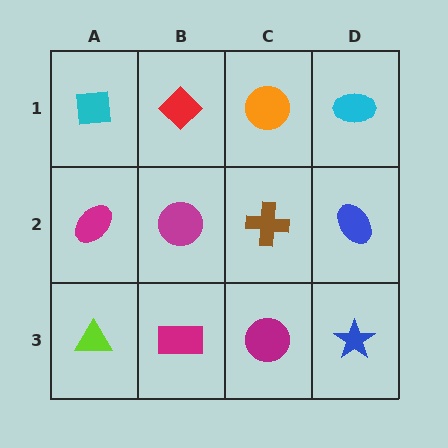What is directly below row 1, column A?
A magenta ellipse.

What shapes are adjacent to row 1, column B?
A magenta circle (row 2, column B), a cyan square (row 1, column A), an orange circle (row 1, column C).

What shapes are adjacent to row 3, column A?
A magenta ellipse (row 2, column A), a magenta rectangle (row 3, column B).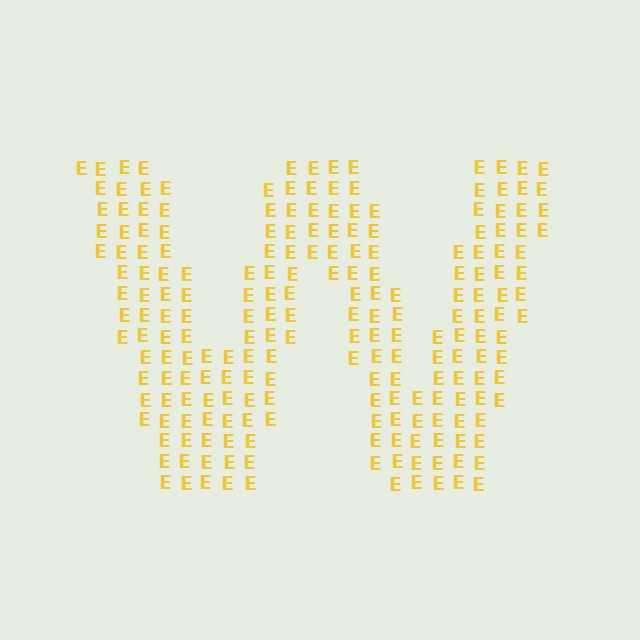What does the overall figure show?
The overall figure shows the letter W.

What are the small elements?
The small elements are letter E's.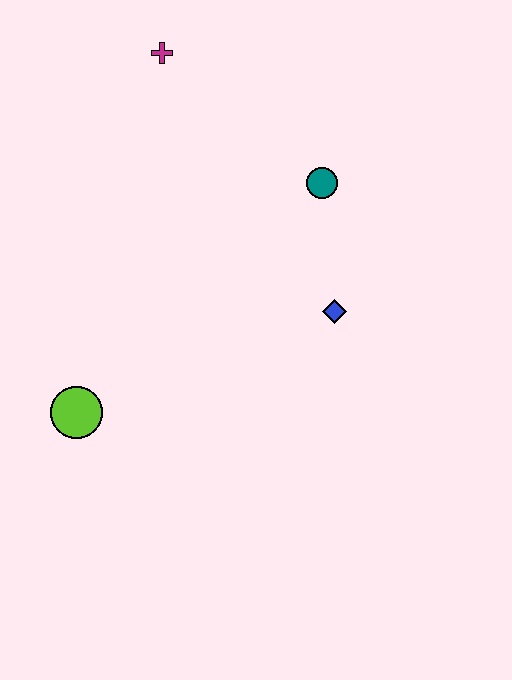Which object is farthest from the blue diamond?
The magenta cross is farthest from the blue diamond.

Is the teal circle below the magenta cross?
Yes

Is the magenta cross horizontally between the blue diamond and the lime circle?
Yes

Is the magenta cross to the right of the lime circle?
Yes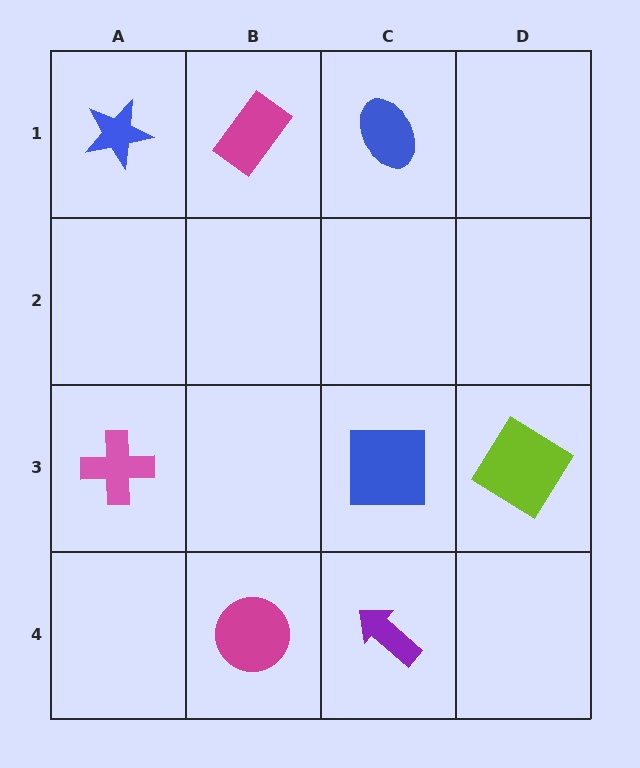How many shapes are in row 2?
0 shapes.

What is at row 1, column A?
A blue star.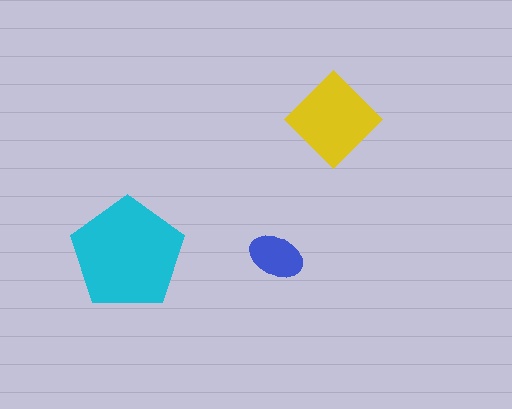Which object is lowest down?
The blue ellipse is bottommost.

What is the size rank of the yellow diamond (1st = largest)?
2nd.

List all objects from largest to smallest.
The cyan pentagon, the yellow diamond, the blue ellipse.